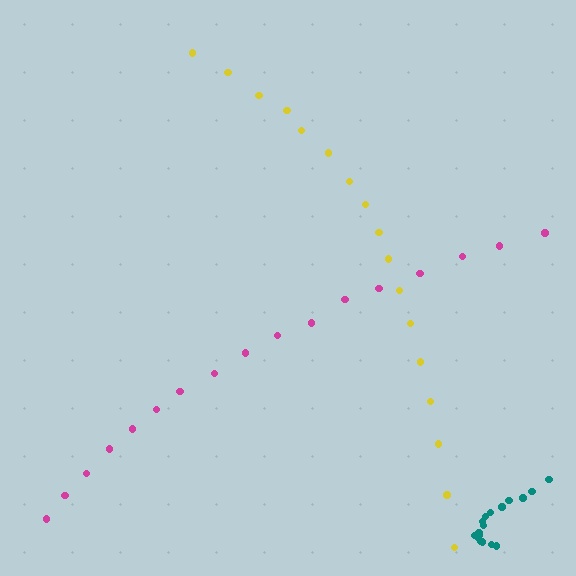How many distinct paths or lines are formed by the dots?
There are 3 distinct paths.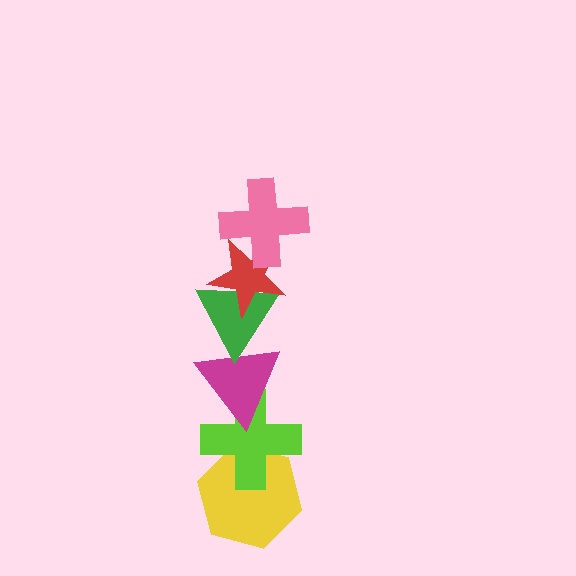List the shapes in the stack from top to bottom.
From top to bottom: the pink cross, the red star, the green triangle, the magenta triangle, the lime cross, the yellow hexagon.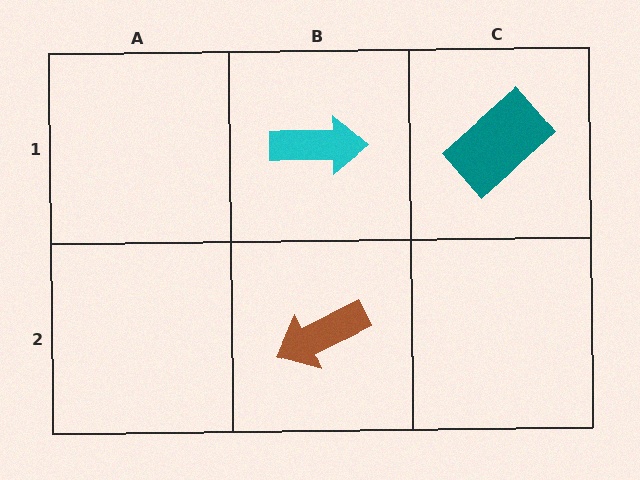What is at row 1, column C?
A teal rectangle.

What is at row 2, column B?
A brown arrow.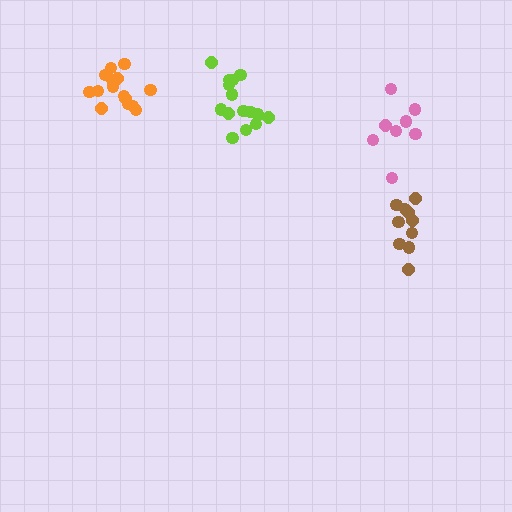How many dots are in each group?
Group 1: 15 dots, Group 2: 10 dots, Group 3: 15 dots, Group 4: 9 dots (49 total).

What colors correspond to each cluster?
The clusters are colored: lime, brown, orange, pink.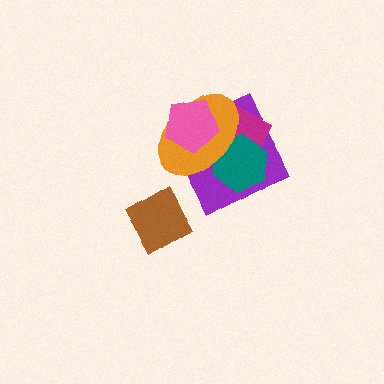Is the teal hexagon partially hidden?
Yes, it is partially covered by another shape.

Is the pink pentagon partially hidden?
No, no other shape covers it.